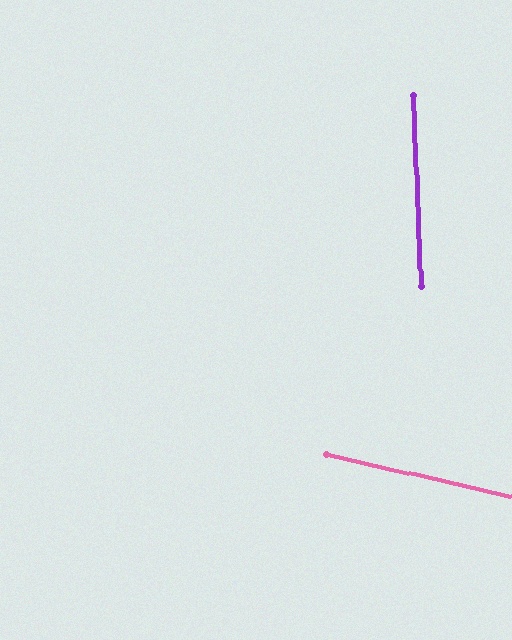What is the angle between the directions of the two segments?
Approximately 75 degrees.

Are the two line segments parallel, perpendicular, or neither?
Neither parallel nor perpendicular — they differ by about 75°.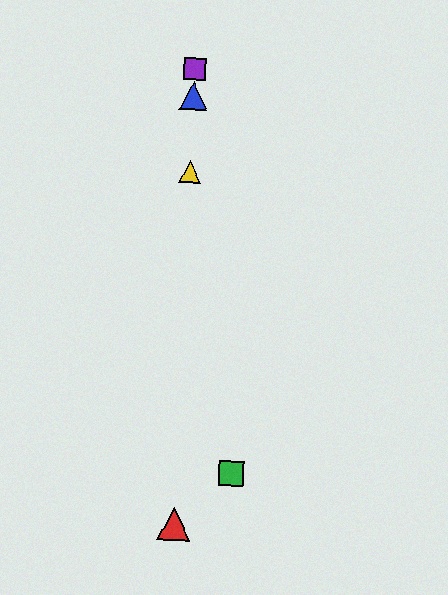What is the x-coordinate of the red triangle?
The red triangle is at x≈174.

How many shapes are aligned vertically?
4 shapes (the red triangle, the blue triangle, the yellow triangle, the purple square) are aligned vertically.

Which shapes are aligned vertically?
The red triangle, the blue triangle, the yellow triangle, the purple square are aligned vertically.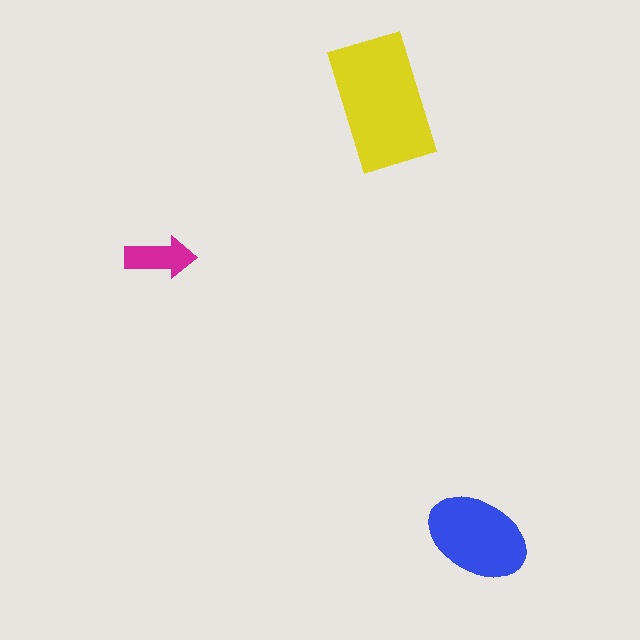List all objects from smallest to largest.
The magenta arrow, the blue ellipse, the yellow rectangle.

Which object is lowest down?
The blue ellipse is bottommost.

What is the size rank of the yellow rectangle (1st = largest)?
1st.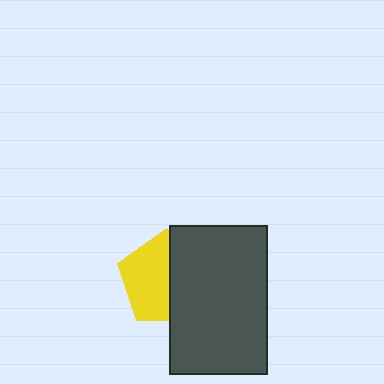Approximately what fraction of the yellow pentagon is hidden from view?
Roughly 45% of the yellow pentagon is hidden behind the dark gray rectangle.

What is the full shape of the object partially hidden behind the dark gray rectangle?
The partially hidden object is a yellow pentagon.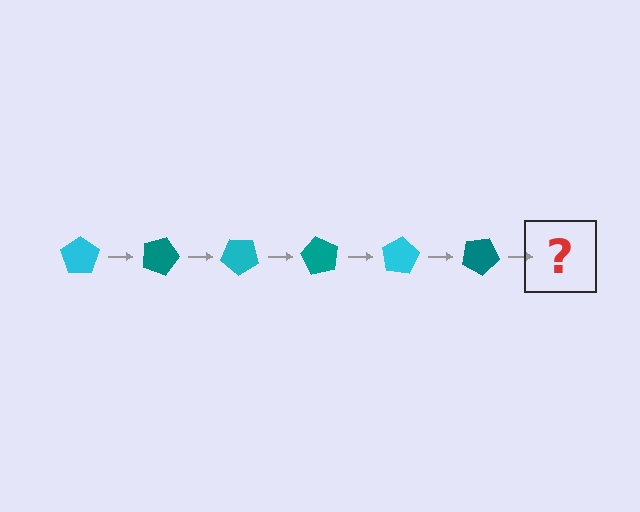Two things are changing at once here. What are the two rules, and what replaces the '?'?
The two rules are that it rotates 20 degrees each step and the color cycles through cyan and teal. The '?' should be a cyan pentagon, rotated 120 degrees from the start.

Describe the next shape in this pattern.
It should be a cyan pentagon, rotated 120 degrees from the start.